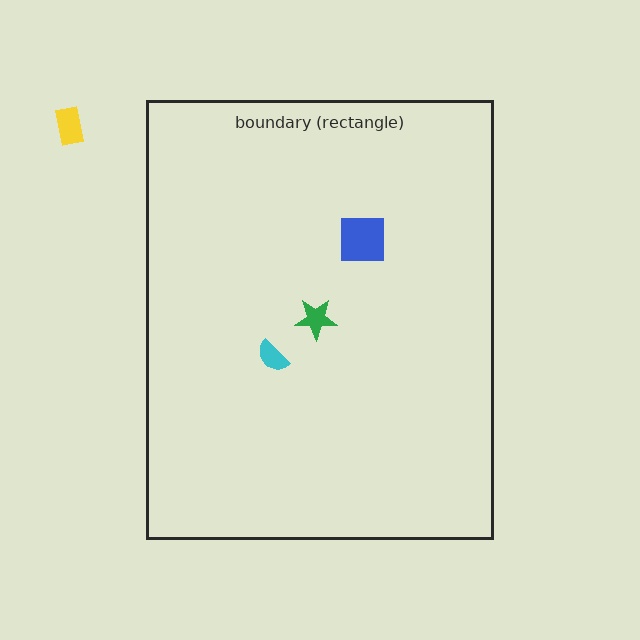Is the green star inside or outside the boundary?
Inside.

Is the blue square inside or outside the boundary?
Inside.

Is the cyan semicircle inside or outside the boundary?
Inside.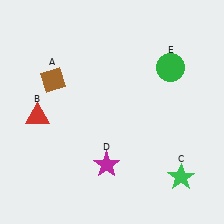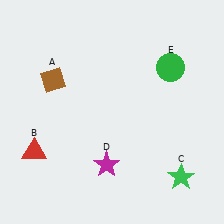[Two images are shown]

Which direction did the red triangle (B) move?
The red triangle (B) moved down.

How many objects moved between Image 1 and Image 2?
1 object moved between the two images.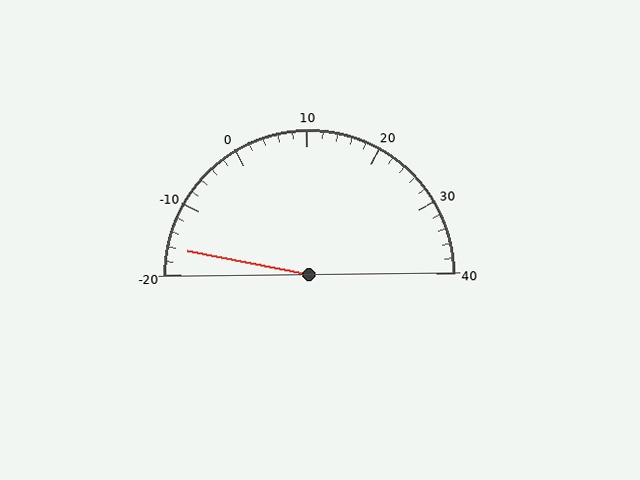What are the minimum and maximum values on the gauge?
The gauge ranges from -20 to 40.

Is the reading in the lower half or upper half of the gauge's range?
The reading is in the lower half of the range (-20 to 40).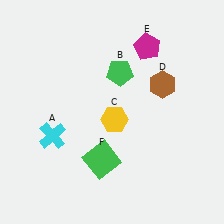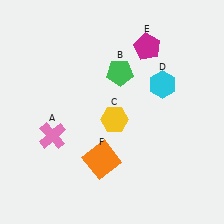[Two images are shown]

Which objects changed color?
A changed from cyan to pink. D changed from brown to cyan. F changed from green to orange.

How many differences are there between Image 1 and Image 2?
There are 3 differences between the two images.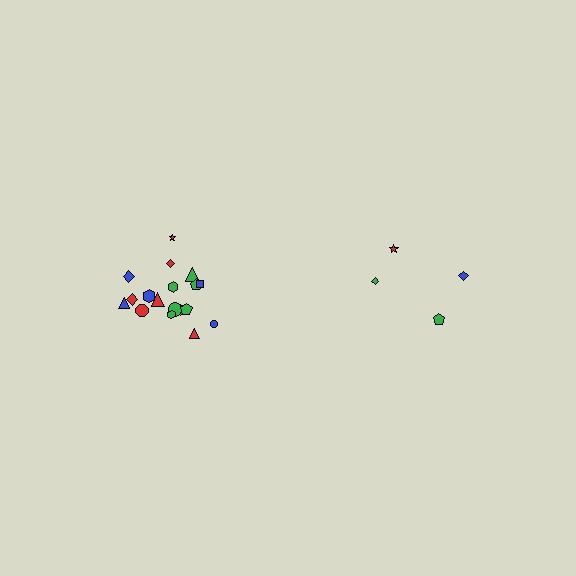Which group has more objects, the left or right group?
The left group.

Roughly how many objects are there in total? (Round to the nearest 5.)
Roughly 20 objects in total.